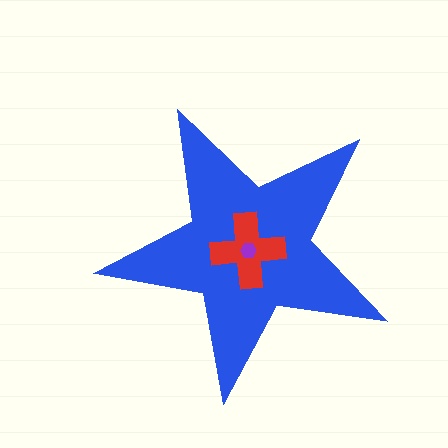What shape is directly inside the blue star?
The red cross.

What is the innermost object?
The purple hexagon.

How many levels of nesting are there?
3.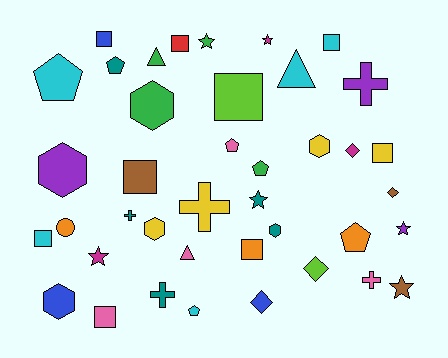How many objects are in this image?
There are 40 objects.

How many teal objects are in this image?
There are 5 teal objects.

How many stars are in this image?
There are 6 stars.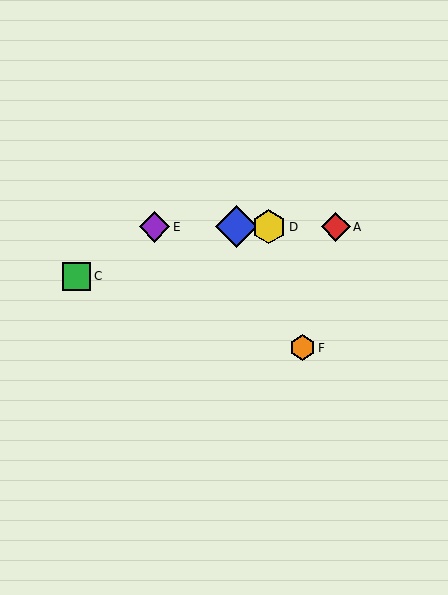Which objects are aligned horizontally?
Objects A, B, D, E are aligned horizontally.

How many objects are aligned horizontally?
4 objects (A, B, D, E) are aligned horizontally.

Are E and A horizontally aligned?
Yes, both are at y≈227.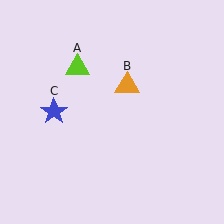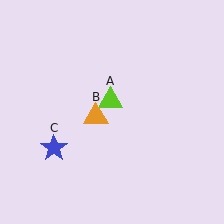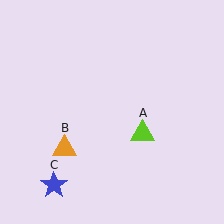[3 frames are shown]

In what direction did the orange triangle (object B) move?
The orange triangle (object B) moved down and to the left.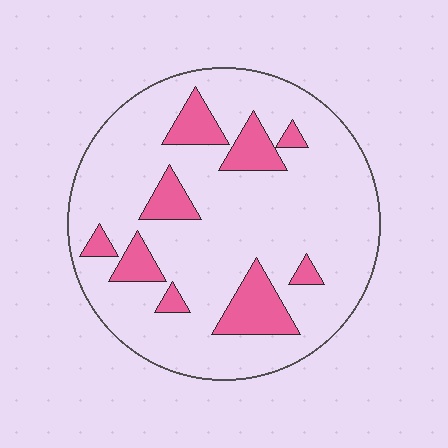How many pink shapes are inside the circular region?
9.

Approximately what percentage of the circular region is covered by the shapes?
Approximately 20%.